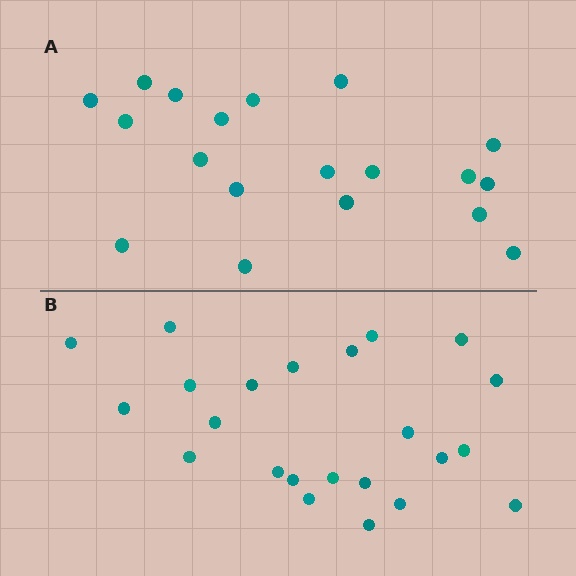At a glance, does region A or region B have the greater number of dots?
Region B (the bottom region) has more dots.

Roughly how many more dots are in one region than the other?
Region B has about 4 more dots than region A.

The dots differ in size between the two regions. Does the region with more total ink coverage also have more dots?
No. Region A has more total ink coverage because its dots are larger, but region B actually contains more individual dots. Total area can be misleading — the number of items is what matters here.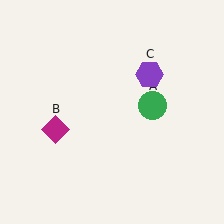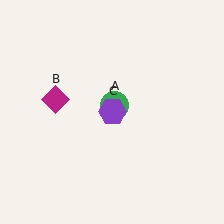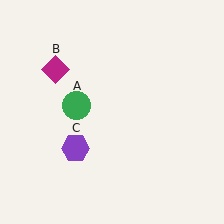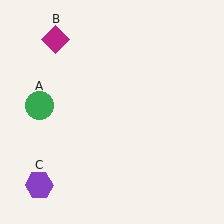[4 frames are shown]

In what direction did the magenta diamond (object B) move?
The magenta diamond (object B) moved up.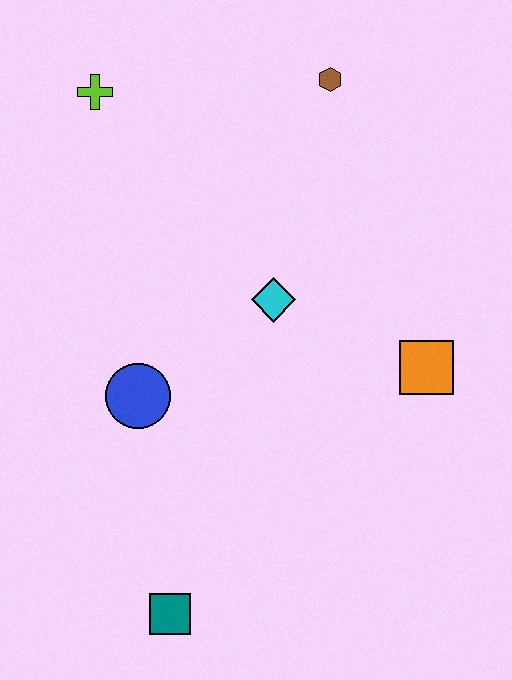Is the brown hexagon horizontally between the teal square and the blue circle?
No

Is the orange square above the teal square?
Yes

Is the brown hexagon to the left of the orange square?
Yes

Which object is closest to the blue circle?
The cyan diamond is closest to the blue circle.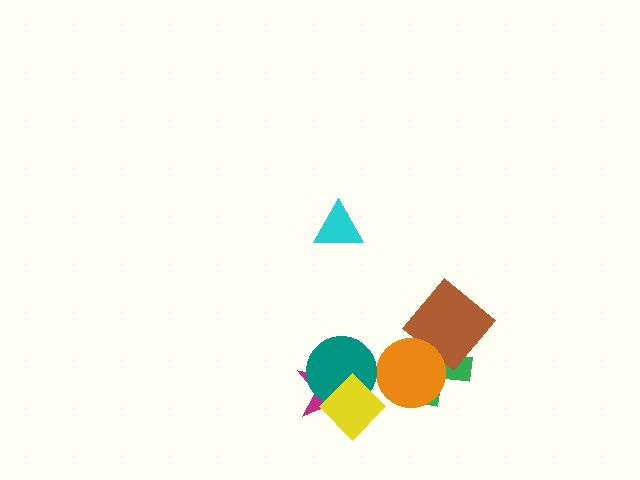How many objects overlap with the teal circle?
2 objects overlap with the teal circle.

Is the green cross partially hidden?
Yes, it is partially covered by another shape.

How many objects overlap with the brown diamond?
2 objects overlap with the brown diamond.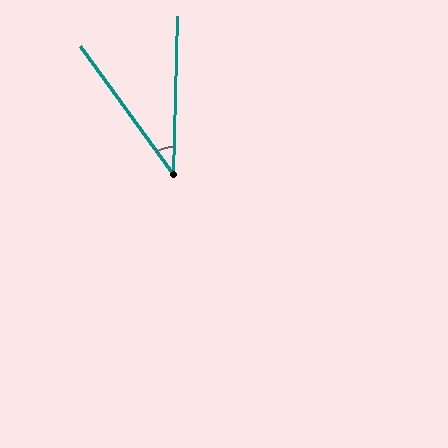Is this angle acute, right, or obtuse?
It is acute.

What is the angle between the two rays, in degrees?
Approximately 38 degrees.